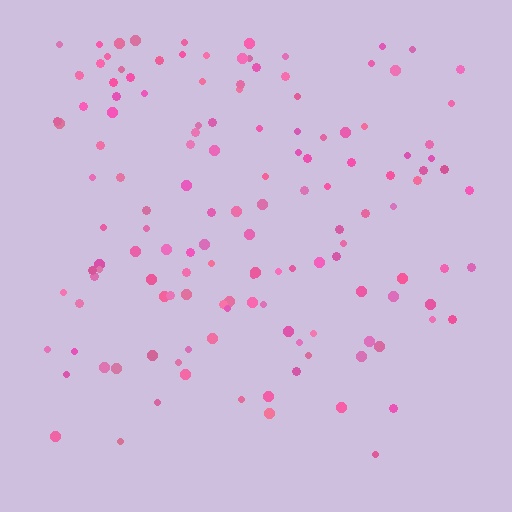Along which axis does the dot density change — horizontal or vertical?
Vertical.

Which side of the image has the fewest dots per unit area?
The bottom.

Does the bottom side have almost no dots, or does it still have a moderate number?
Still a moderate number, just noticeably fewer than the top.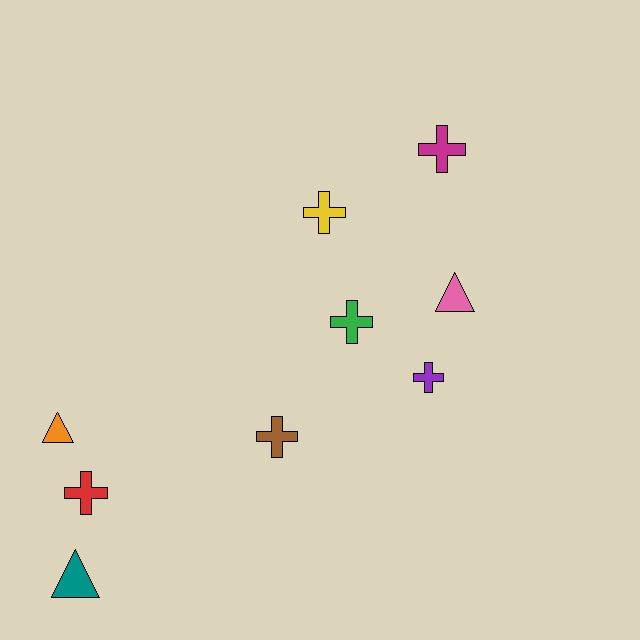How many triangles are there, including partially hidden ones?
There are 3 triangles.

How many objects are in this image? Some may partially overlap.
There are 9 objects.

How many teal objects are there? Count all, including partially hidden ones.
There is 1 teal object.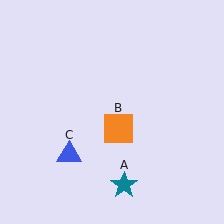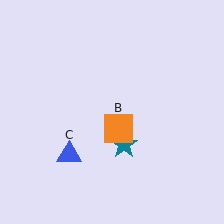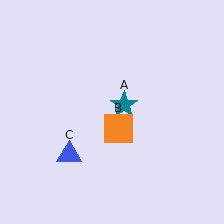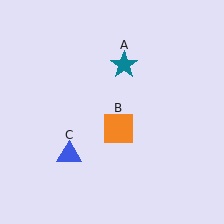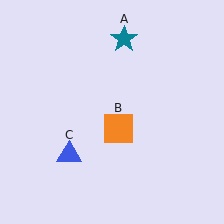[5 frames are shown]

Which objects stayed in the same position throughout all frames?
Orange square (object B) and blue triangle (object C) remained stationary.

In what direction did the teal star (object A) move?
The teal star (object A) moved up.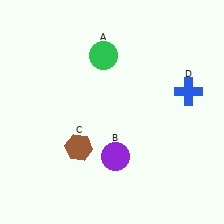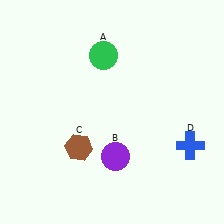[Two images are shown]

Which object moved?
The blue cross (D) moved down.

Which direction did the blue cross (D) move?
The blue cross (D) moved down.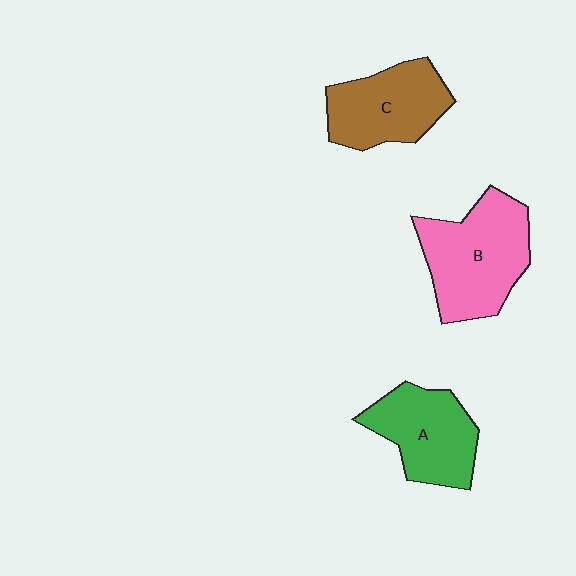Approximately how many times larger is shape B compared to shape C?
Approximately 1.3 times.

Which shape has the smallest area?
Shape C (brown).